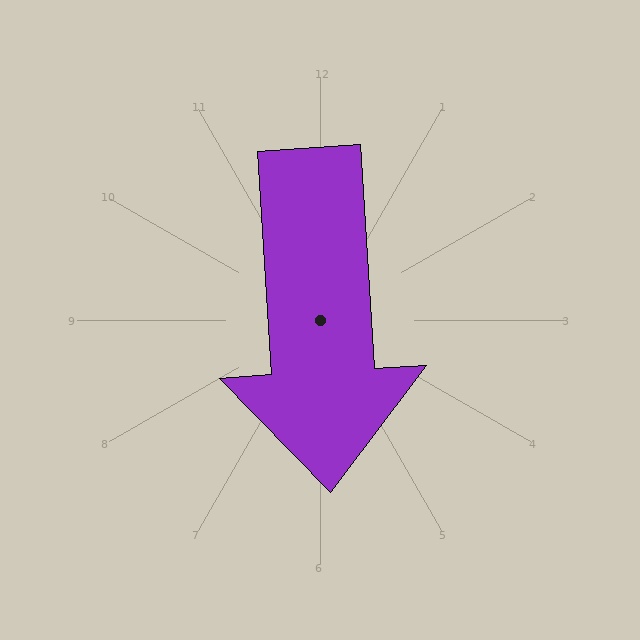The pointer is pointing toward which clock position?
Roughly 6 o'clock.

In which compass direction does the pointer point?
South.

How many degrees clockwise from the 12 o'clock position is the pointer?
Approximately 176 degrees.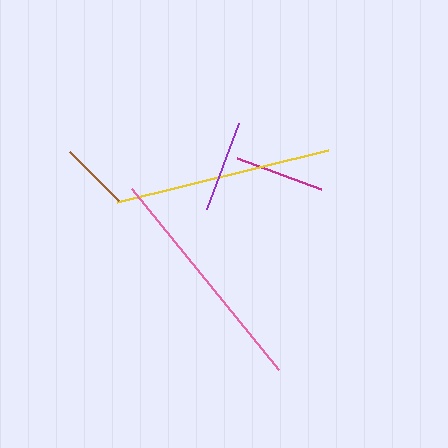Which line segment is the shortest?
The brown line is the shortest at approximately 70 pixels.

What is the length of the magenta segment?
The magenta segment is approximately 89 pixels long.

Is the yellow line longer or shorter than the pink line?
The pink line is longer than the yellow line.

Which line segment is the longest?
The pink line is the longest at approximately 233 pixels.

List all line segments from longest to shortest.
From longest to shortest: pink, yellow, purple, magenta, brown.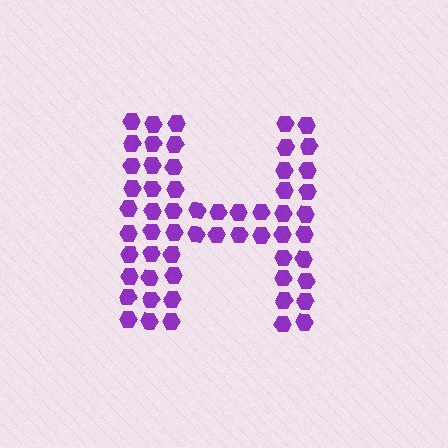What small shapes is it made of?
It is made of small hexagons.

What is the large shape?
The large shape is the letter H.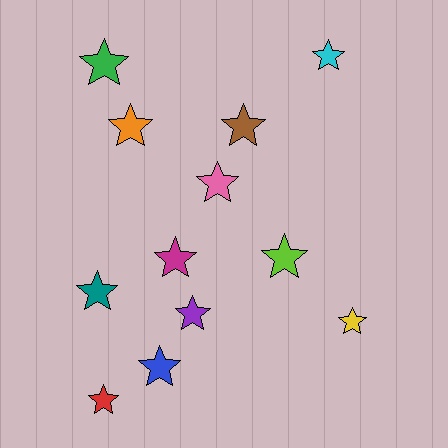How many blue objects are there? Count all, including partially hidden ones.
There is 1 blue object.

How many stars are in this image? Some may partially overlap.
There are 12 stars.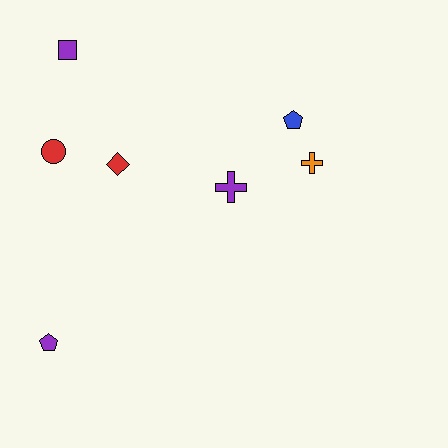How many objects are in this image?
There are 7 objects.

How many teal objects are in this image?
There are no teal objects.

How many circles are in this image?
There is 1 circle.